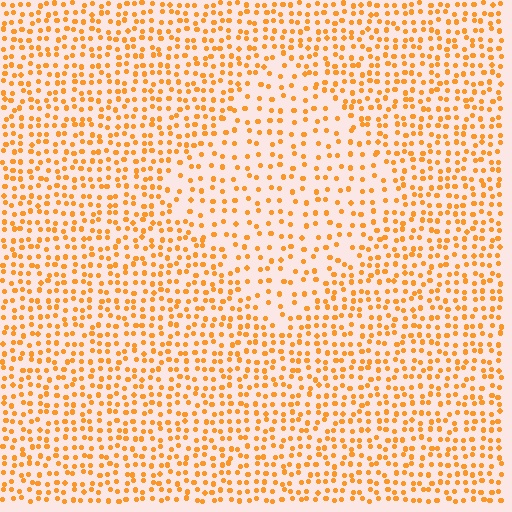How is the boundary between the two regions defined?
The boundary is defined by a change in element density (approximately 1.7x ratio). All elements are the same color, size, and shape.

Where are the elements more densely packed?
The elements are more densely packed outside the diamond boundary.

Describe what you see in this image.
The image contains small orange elements arranged at two different densities. A diamond-shaped region is visible where the elements are less densely packed than the surrounding area.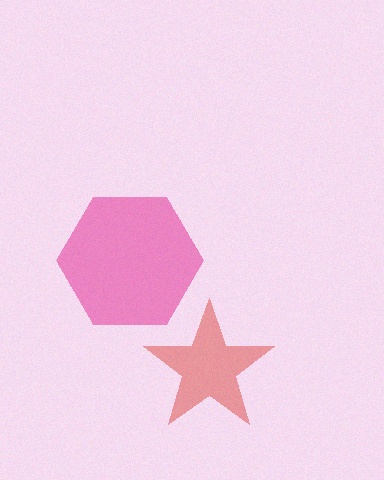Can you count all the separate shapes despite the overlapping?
Yes, there are 2 separate shapes.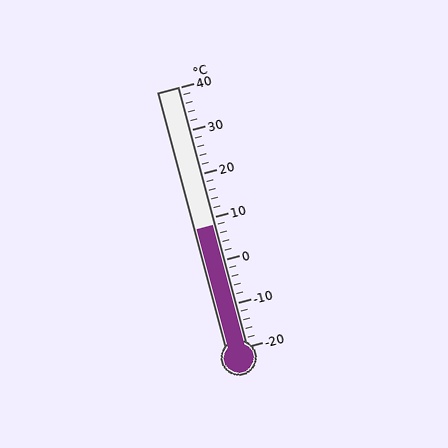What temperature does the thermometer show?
The thermometer shows approximately 8°C.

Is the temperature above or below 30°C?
The temperature is below 30°C.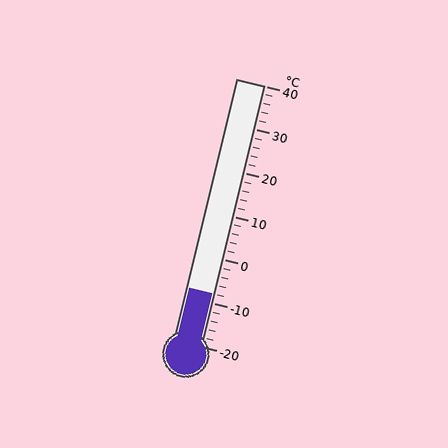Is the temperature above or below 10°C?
The temperature is below 10°C.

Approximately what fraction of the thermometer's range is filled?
The thermometer is filled to approximately 20% of its range.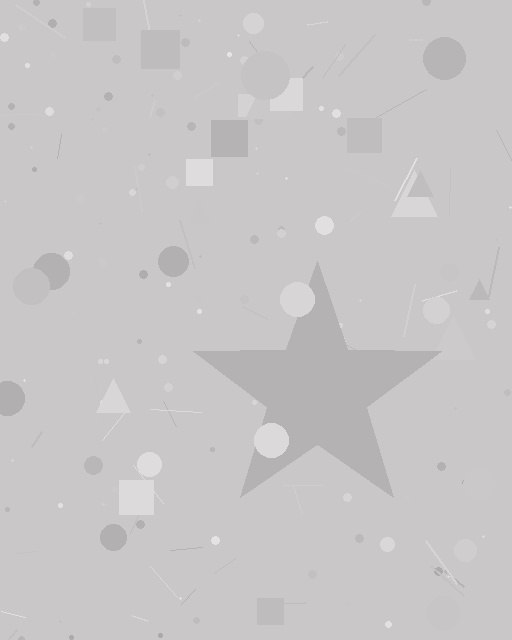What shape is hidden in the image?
A star is hidden in the image.